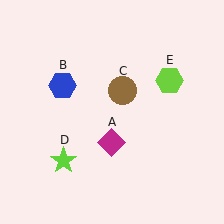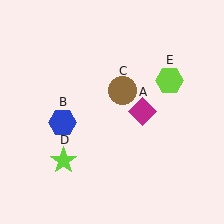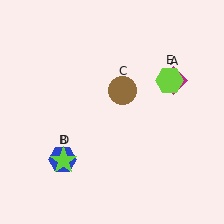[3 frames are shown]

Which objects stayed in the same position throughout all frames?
Brown circle (object C) and lime star (object D) and lime hexagon (object E) remained stationary.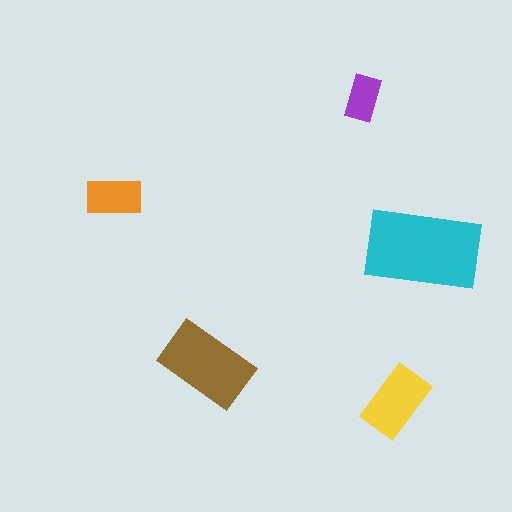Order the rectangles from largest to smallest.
the cyan one, the brown one, the yellow one, the orange one, the purple one.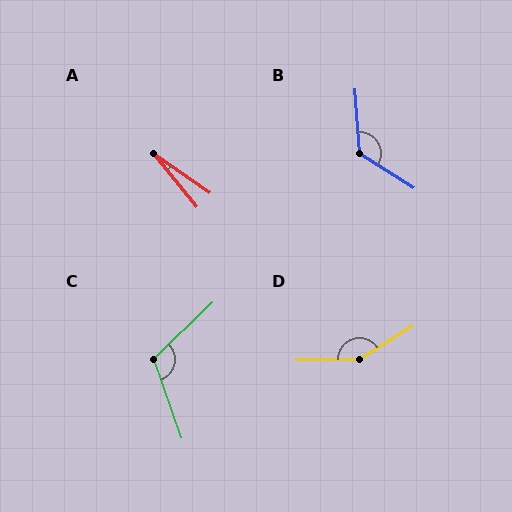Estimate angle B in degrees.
Approximately 127 degrees.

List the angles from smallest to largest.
A (16°), C (114°), B (127°), D (149°).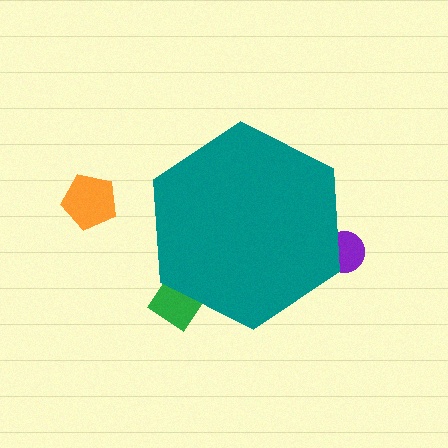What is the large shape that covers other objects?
A teal hexagon.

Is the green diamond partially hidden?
Yes, the green diamond is partially hidden behind the teal hexagon.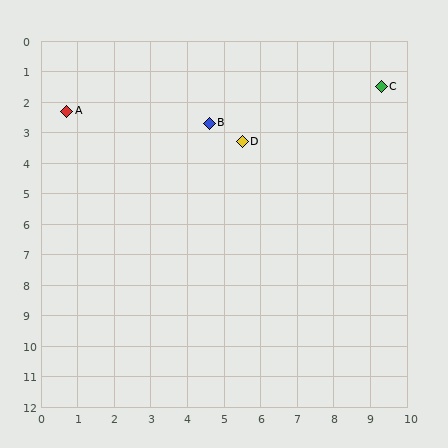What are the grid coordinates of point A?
Point A is at approximately (0.7, 2.3).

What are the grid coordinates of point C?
Point C is at approximately (9.3, 1.5).